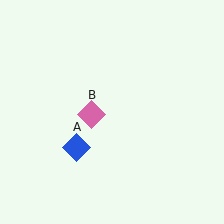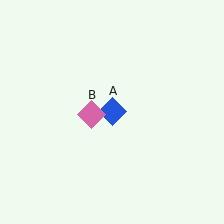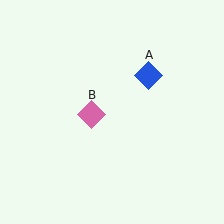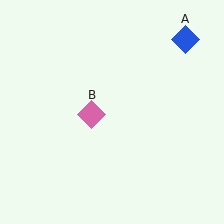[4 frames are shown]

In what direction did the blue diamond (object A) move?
The blue diamond (object A) moved up and to the right.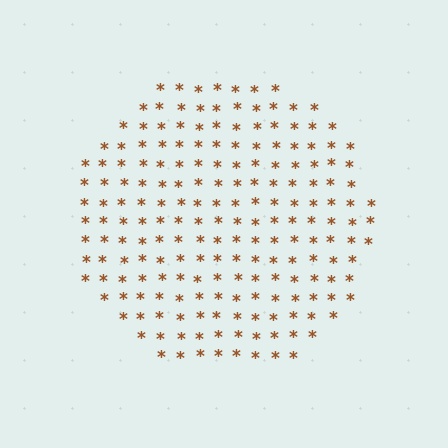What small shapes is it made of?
It is made of small asterisks.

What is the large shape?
The large shape is a circle.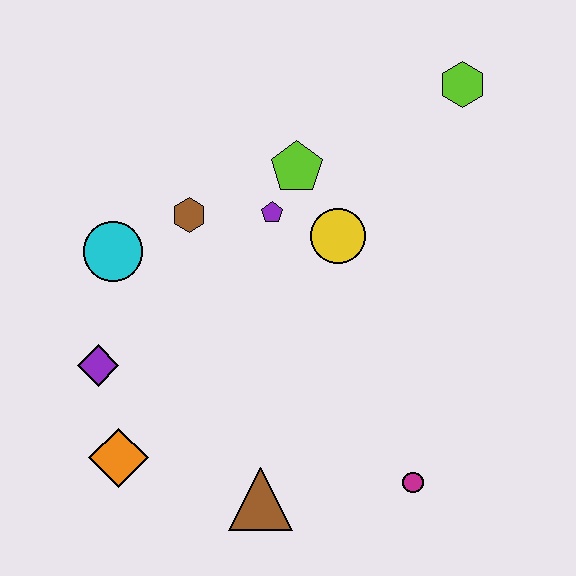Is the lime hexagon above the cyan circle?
Yes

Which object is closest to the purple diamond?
The orange diamond is closest to the purple diamond.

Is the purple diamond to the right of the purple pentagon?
No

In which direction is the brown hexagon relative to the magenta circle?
The brown hexagon is above the magenta circle.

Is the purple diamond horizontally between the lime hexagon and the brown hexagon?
No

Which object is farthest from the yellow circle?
The orange diamond is farthest from the yellow circle.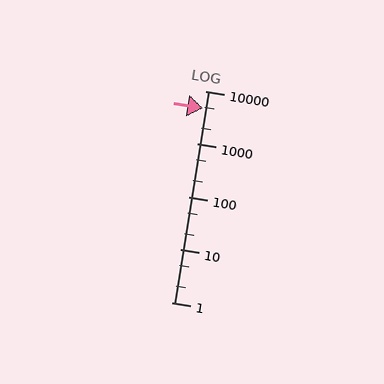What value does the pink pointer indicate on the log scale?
The pointer indicates approximately 4800.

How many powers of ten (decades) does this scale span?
The scale spans 4 decades, from 1 to 10000.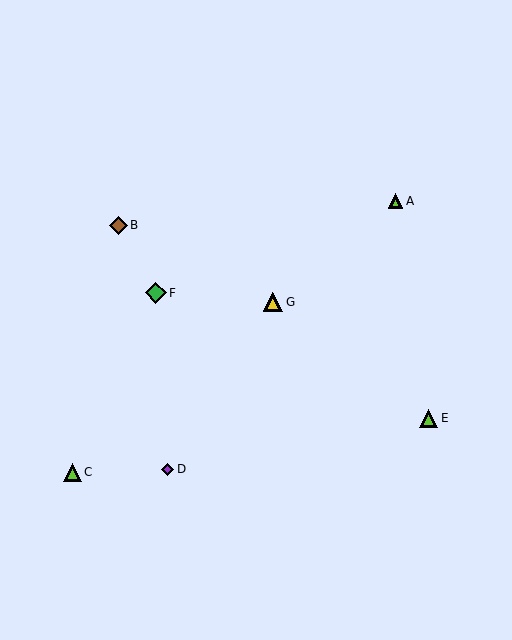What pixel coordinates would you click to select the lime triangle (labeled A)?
Click at (396, 201) to select the lime triangle A.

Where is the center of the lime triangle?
The center of the lime triangle is at (396, 201).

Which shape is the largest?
The green diamond (labeled F) is the largest.